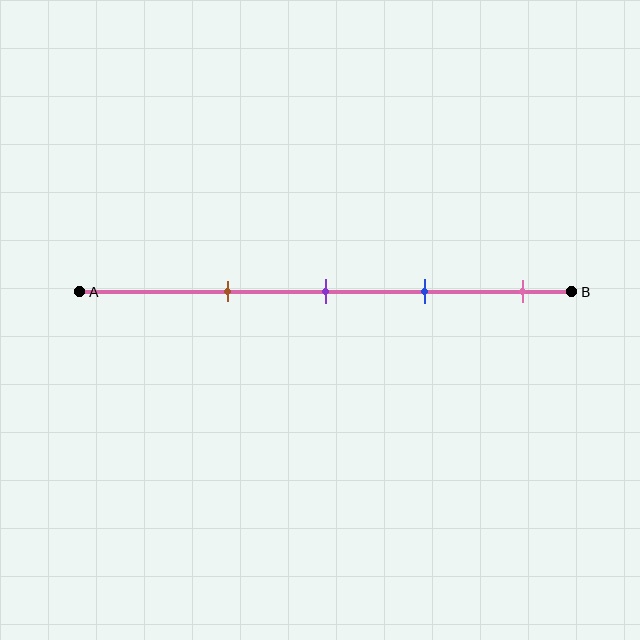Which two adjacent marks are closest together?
The purple and blue marks are the closest adjacent pair.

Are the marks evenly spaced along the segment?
Yes, the marks are approximately evenly spaced.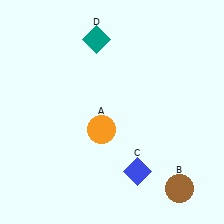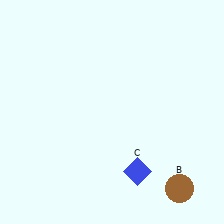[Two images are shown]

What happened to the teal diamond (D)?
The teal diamond (D) was removed in Image 2. It was in the top-left area of Image 1.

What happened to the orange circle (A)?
The orange circle (A) was removed in Image 2. It was in the bottom-left area of Image 1.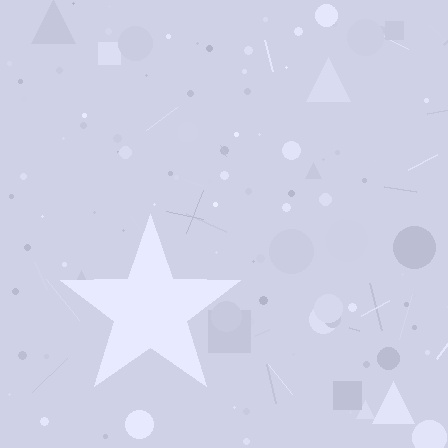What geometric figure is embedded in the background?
A star is embedded in the background.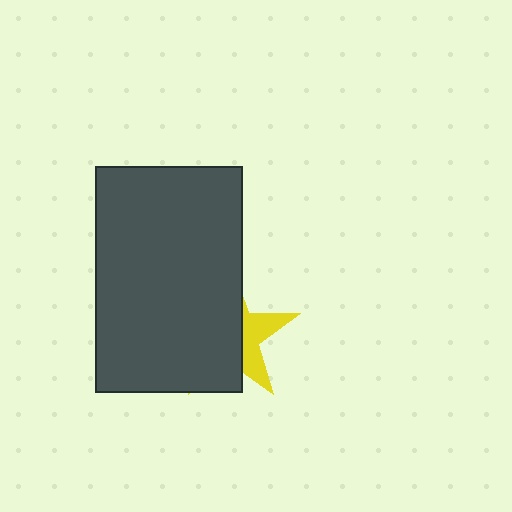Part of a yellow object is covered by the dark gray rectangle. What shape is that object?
It is a star.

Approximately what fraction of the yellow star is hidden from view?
Roughly 68% of the yellow star is hidden behind the dark gray rectangle.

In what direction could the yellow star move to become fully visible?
The yellow star could move right. That would shift it out from behind the dark gray rectangle entirely.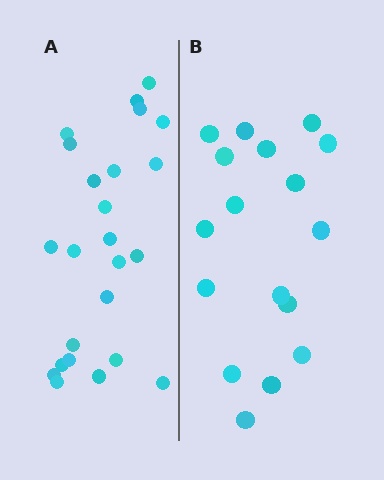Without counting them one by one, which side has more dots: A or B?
Region A (the left region) has more dots.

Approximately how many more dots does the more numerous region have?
Region A has roughly 8 or so more dots than region B.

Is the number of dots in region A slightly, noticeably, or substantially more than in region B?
Region A has noticeably more, but not dramatically so. The ratio is roughly 1.4 to 1.